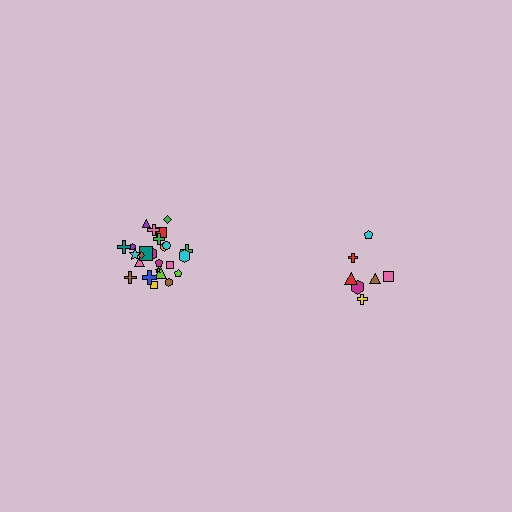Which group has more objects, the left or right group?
The left group.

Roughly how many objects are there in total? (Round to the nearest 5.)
Roughly 30 objects in total.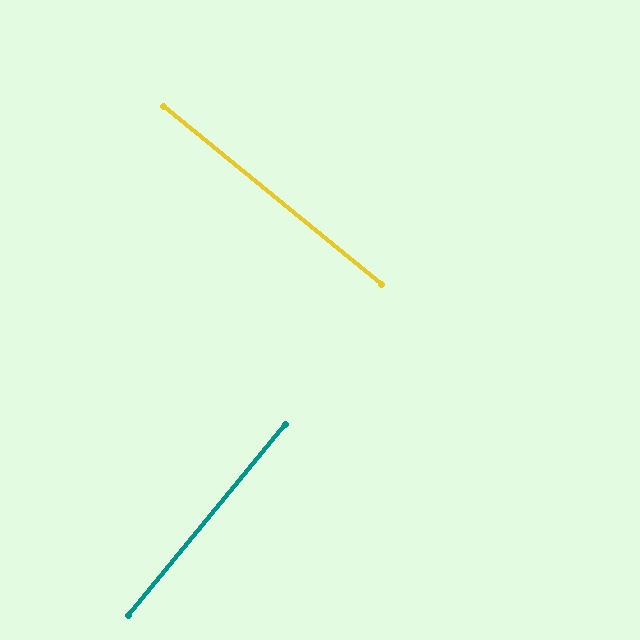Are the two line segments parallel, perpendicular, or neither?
Perpendicular — they meet at approximately 90°.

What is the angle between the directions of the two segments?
Approximately 90 degrees.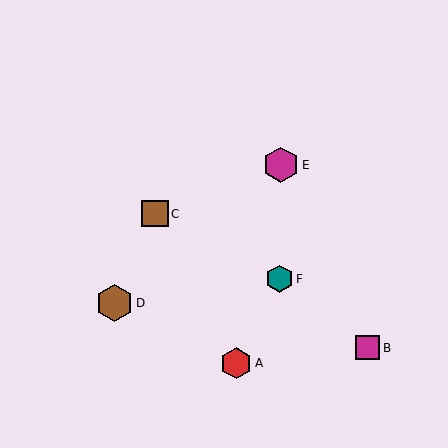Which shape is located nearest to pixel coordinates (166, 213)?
The brown square (labeled C) at (155, 214) is nearest to that location.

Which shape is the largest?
The brown hexagon (labeled D) is the largest.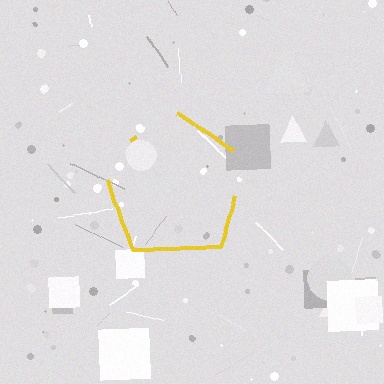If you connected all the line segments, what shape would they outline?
They would outline a pentagon.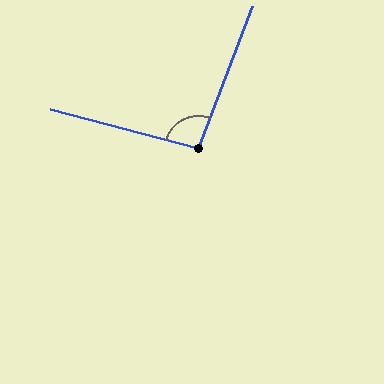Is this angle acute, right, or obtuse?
It is obtuse.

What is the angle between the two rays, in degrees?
Approximately 96 degrees.